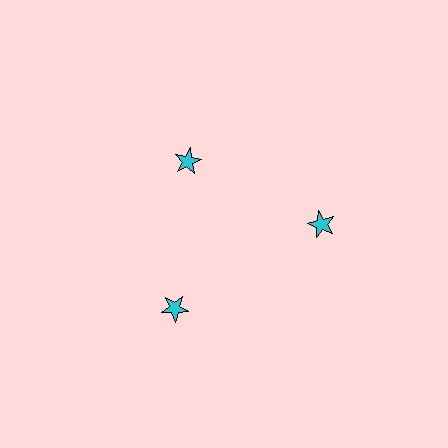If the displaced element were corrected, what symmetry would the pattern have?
It would have 3-fold rotational symmetry — the pattern would map onto itself every 120 degrees.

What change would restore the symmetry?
The symmetry would be restored by moving it outward, back onto the ring so that all 3 stars sit at equal angles and equal distance from the center.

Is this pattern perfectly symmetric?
No. The 3 cyan stars are arranged in a ring, but one element near the 11 o'clock position is pulled inward toward the center, breaking the 3-fold rotational symmetry.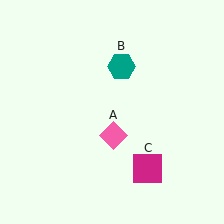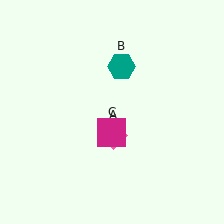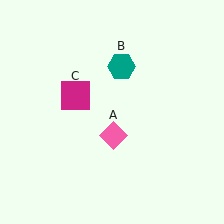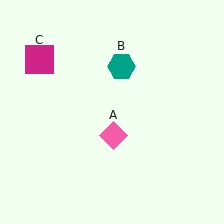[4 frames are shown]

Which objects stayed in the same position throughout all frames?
Pink diamond (object A) and teal hexagon (object B) remained stationary.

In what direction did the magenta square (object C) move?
The magenta square (object C) moved up and to the left.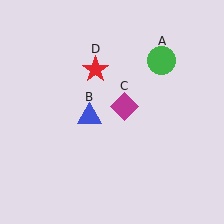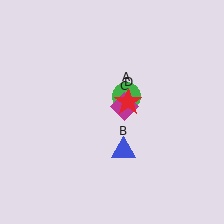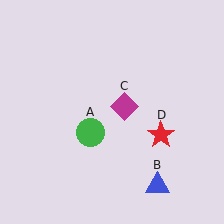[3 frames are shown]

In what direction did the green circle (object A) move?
The green circle (object A) moved down and to the left.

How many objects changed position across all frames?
3 objects changed position: green circle (object A), blue triangle (object B), red star (object D).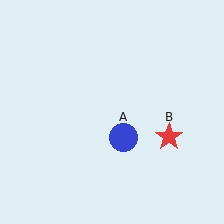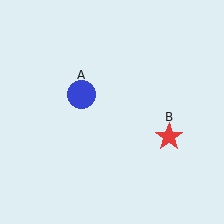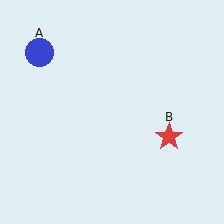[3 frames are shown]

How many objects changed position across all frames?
1 object changed position: blue circle (object A).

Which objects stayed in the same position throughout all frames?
Red star (object B) remained stationary.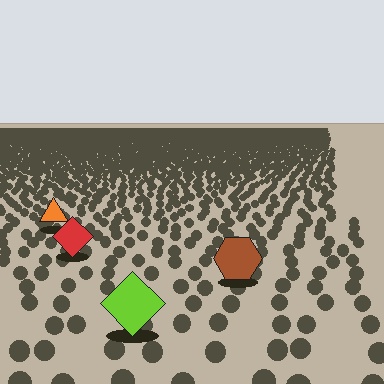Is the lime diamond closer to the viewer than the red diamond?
Yes. The lime diamond is closer — you can tell from the texture gradient: the ground texture is coarser near it.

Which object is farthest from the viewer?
The orange triangle is farthest from the viewer. It appears smaller and the ground texture around it is denser.